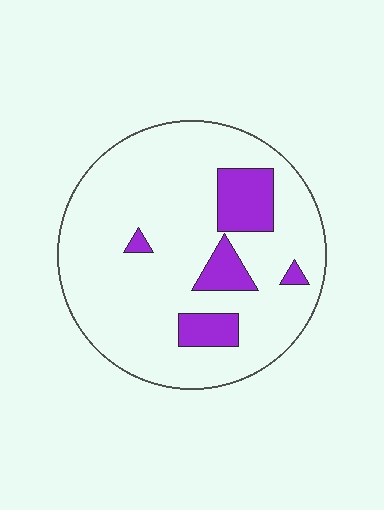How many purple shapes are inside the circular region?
5.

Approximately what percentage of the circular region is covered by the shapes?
Approximately 15%.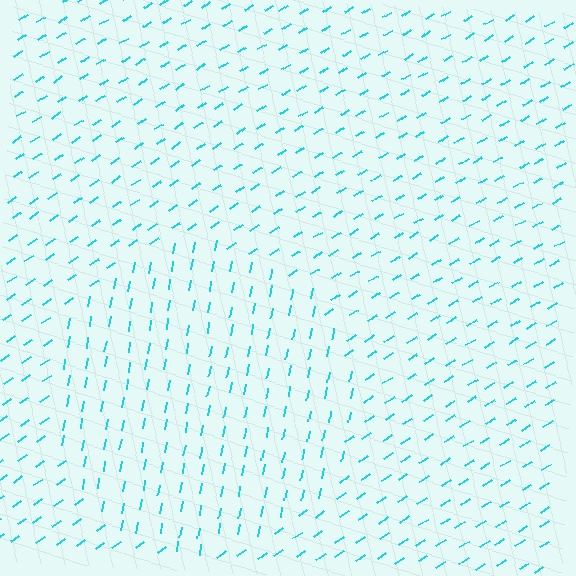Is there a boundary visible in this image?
Yes, there is a texture boundary formed by a change in line orientation.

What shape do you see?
I see a circle.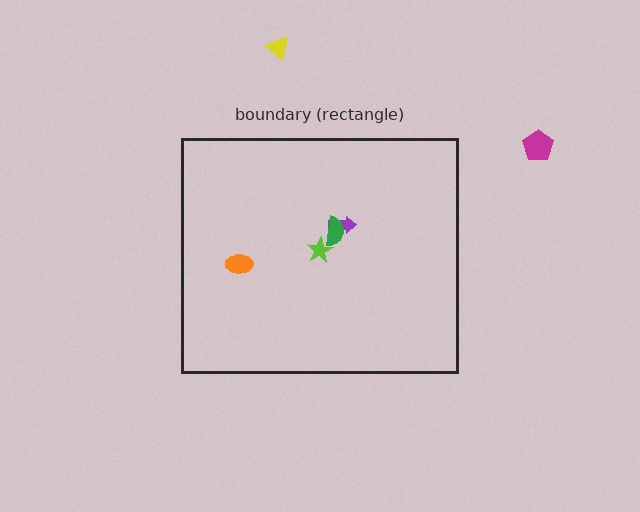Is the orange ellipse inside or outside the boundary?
Inside.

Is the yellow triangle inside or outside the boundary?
Outside.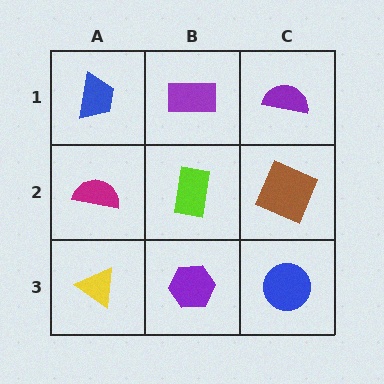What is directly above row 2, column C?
A purple semicircle.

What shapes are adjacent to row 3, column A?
A magenta semicircle (row 2, column A), a purple hexagon (row 3, column B).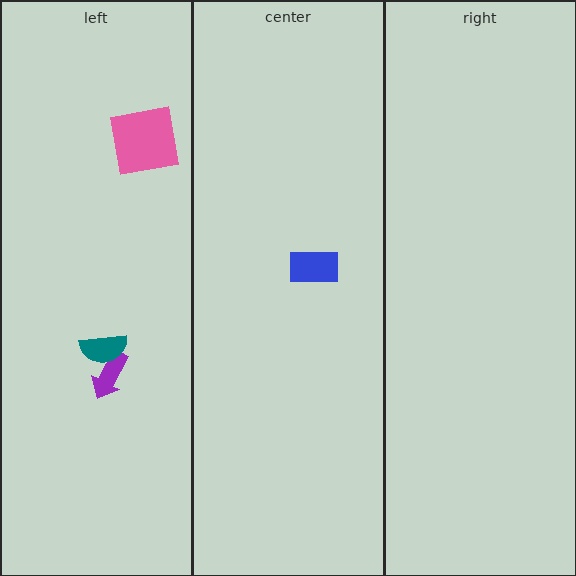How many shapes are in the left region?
3.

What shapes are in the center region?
The blue rectangle.